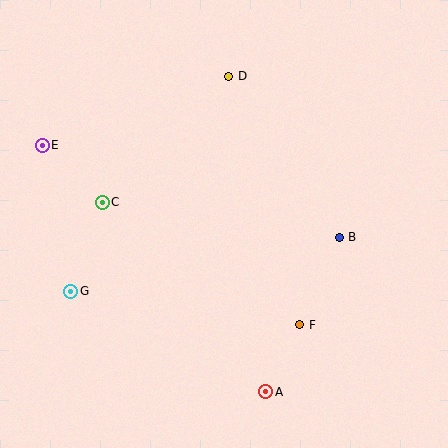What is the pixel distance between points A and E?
The distance between A and E is 332 pixels.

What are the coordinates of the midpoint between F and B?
The midpoint between F and B is at (320, 281).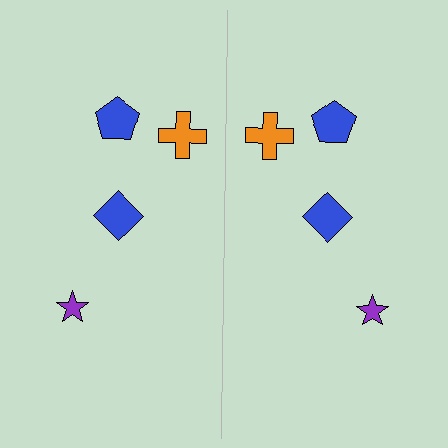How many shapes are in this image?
There are 8 shapes in this image.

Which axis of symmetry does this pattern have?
The pattern has a vertical axis of symmetry running through the center of the image.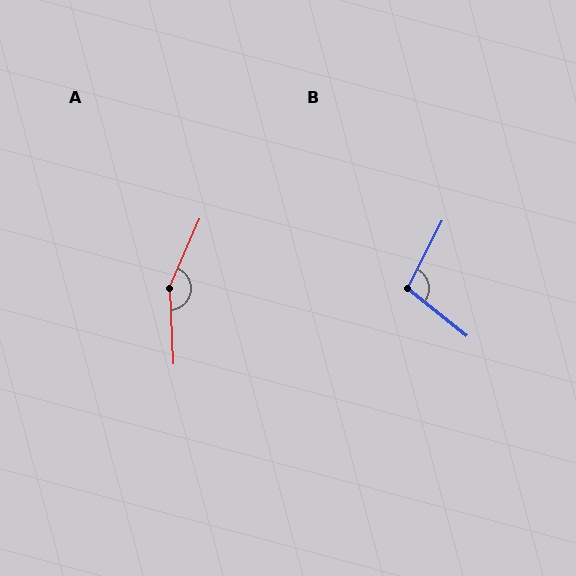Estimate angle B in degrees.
Approximately 102 degrees.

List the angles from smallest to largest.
B (102°), A (154°).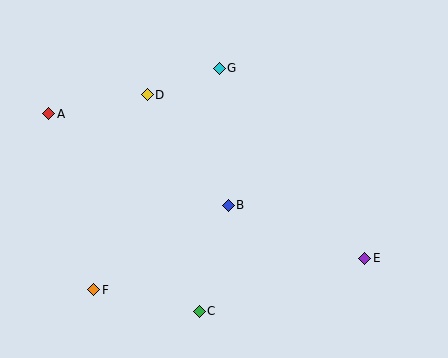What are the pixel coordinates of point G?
Point G is at (219, 68).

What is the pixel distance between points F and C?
The distance between F and C is 108 pixels.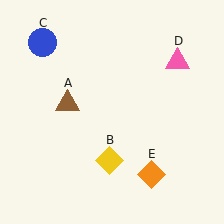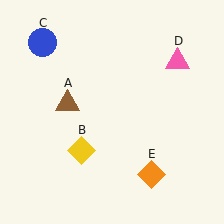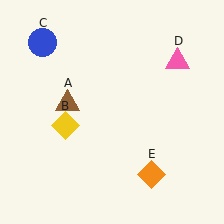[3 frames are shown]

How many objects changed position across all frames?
1 object changed position: yellow diamond (object B).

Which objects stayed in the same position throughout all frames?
Brown triangle (object A) and blue circle (object C) and pink triangle (object D) and orange diamond (object E) remained stationary.